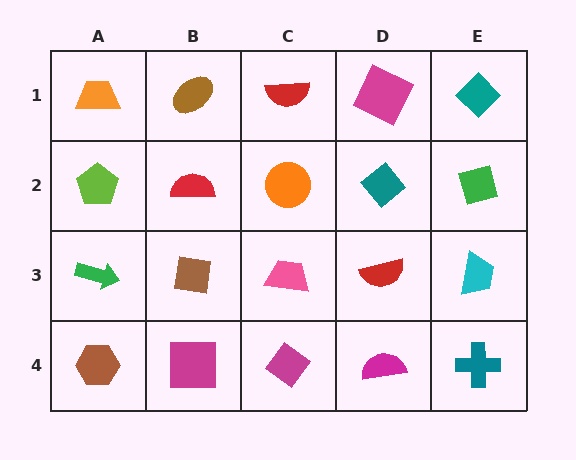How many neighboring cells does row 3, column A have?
3.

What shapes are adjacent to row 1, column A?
A lime pentagon (row 2, column A), a brown ellipse (row 1, column B).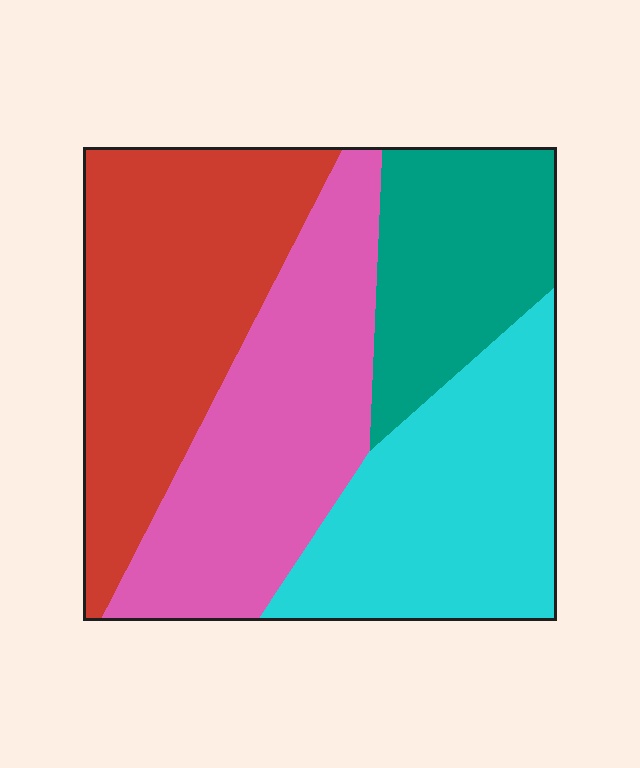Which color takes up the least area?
Teal, at roughly 20%.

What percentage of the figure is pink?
Pink covers roughly 30% of the figure.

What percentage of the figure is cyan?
Cyan takes up about one quarter (1/4) of the figure.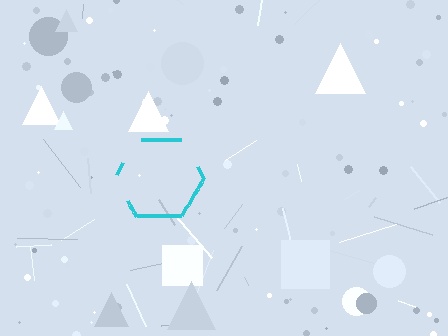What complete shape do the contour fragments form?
The contour fragments form a hexagon.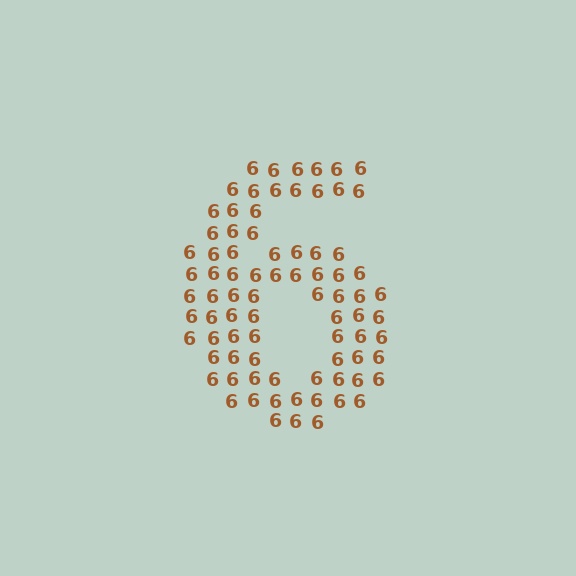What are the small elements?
The small elements are digit 6's.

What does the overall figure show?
The overall figure shows the digit 6.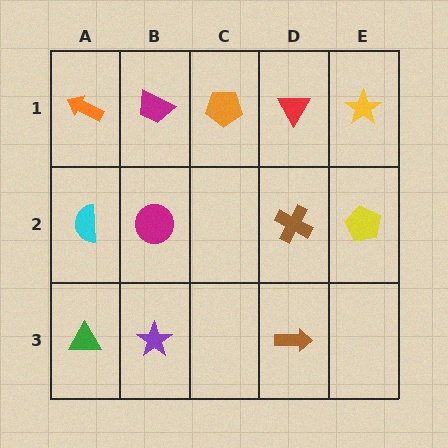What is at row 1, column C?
An orange pentagon.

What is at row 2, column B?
A magenta circle.